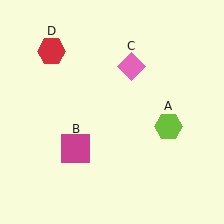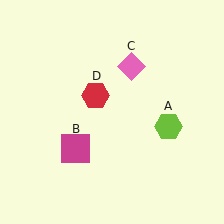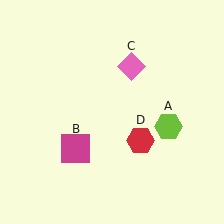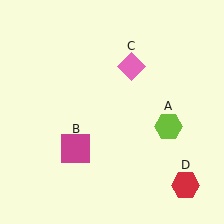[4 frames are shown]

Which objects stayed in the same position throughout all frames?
Lime hexagon (object A) and magenta square (object B) and pink diamond (object C) remained stationary.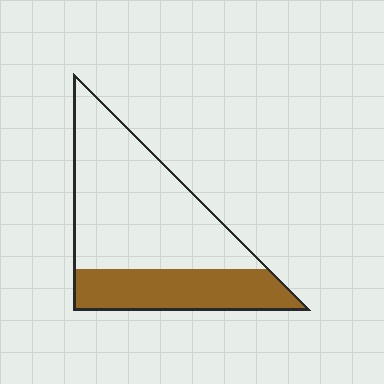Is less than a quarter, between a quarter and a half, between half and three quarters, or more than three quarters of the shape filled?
Between a quarter and a half.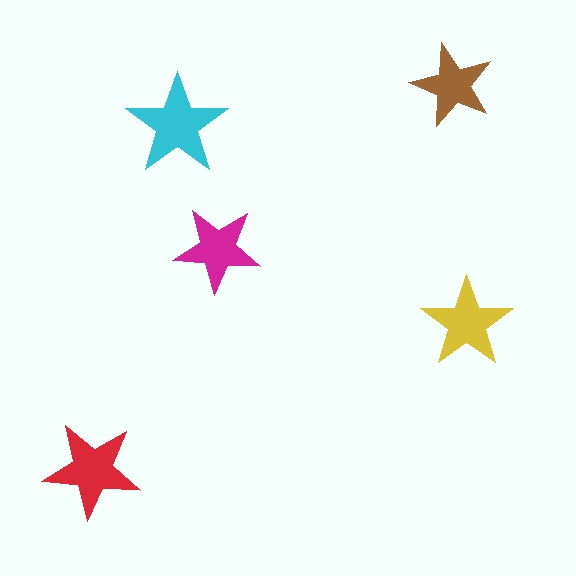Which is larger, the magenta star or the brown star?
The magenta one.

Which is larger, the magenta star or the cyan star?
The cyan one.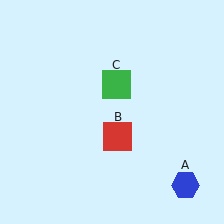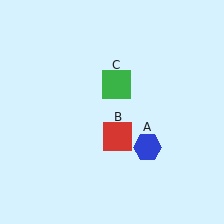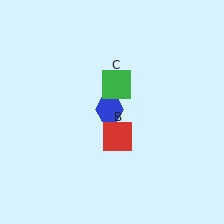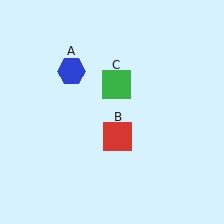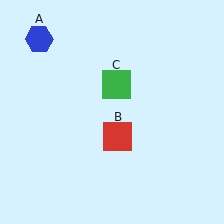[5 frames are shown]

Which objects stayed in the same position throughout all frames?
Red square (object B) and green square (object C) remained stationary.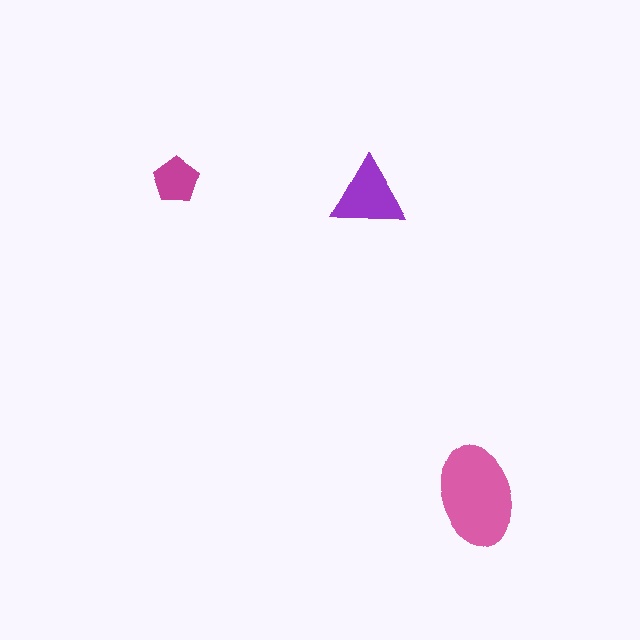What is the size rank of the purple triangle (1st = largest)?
2nd.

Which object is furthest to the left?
The magenta pentagon is leftmost.